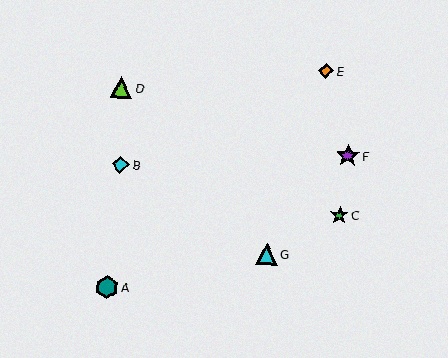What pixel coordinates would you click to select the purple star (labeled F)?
Click at (348, 156) to select the purple star F.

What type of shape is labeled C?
Shape C is a green star.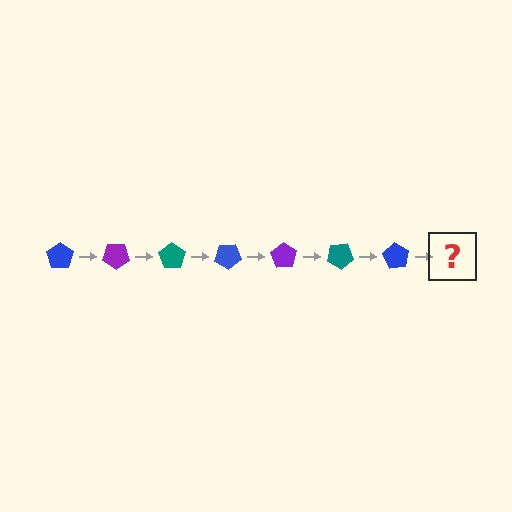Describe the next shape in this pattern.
It should be a purple pentagon, rotated 245 degrees from the start.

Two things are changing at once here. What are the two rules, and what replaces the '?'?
The two rules are that it rotates 35 degrees each step and the color cycles through blue, purple, and teal. The '?' should be a purple pentagon, rotated 245 degrees from the start.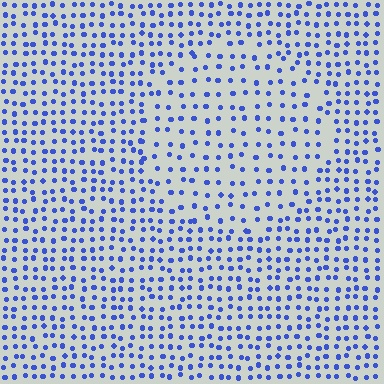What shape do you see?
I see a circle.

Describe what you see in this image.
The image contains small blue elements arranged at two different densities. A circle-shaped region is visible where the elements are less densely packed than the surrounding area.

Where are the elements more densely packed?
The elements are more densely packed outside the circle boundary.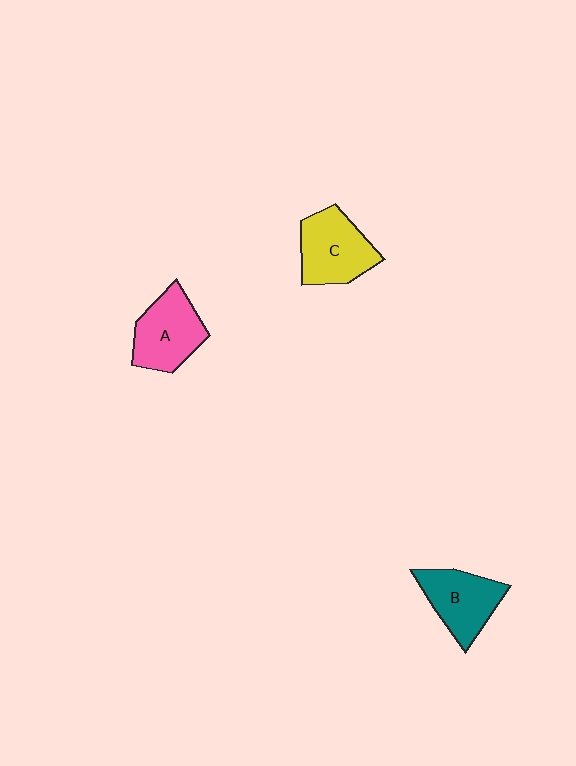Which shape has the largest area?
Shape C (yellow).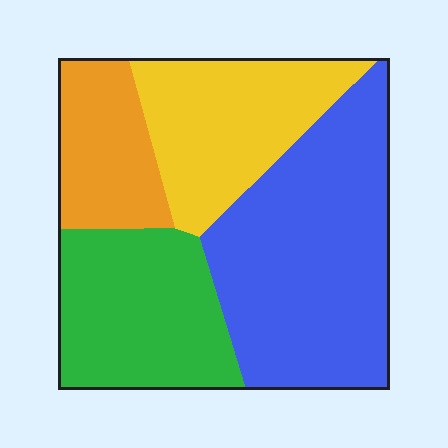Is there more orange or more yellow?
Yellow.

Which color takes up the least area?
Orange, at roughly 15%.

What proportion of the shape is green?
Green takes up less than a quarter of the shape.